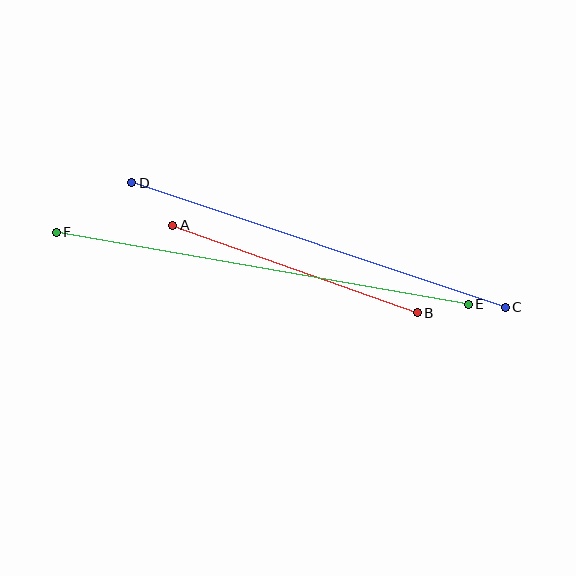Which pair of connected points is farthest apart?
Points E and F are farthest apart.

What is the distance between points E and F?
The distance is approximately 418 pixels.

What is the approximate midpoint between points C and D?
The midpoint is at approximately (318, 245) pixels.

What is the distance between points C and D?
The distance is approximately 394 pixels.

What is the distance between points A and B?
The distance is approximately 259 pixels.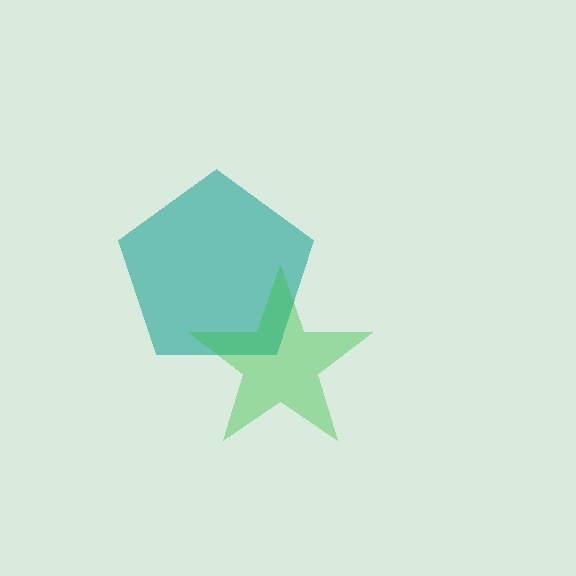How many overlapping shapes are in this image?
There are 2 overlapping shapes in the image.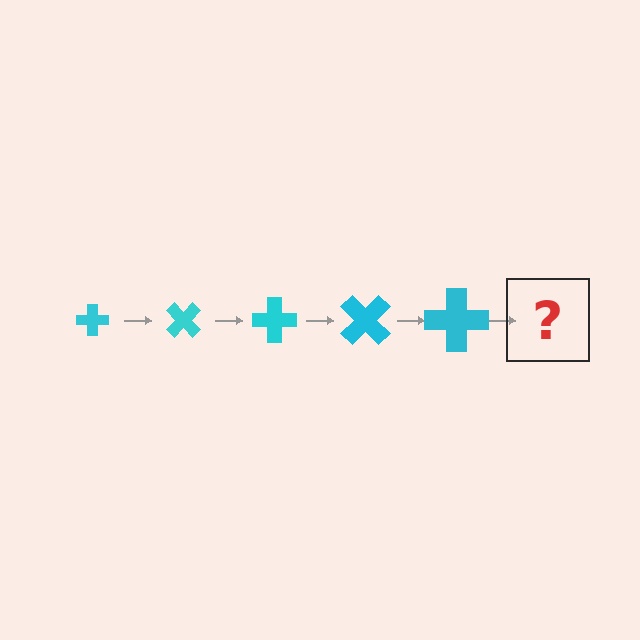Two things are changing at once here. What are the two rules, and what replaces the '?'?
The two rules are that the cross grows larger each step and it rotates 45 degrees each step. The '?' should be a cross, larger than the previous one and rotated 225 degrees from the start.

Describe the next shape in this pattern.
It should be a cross, larger than the previous one and rotated 225 degrees from the start.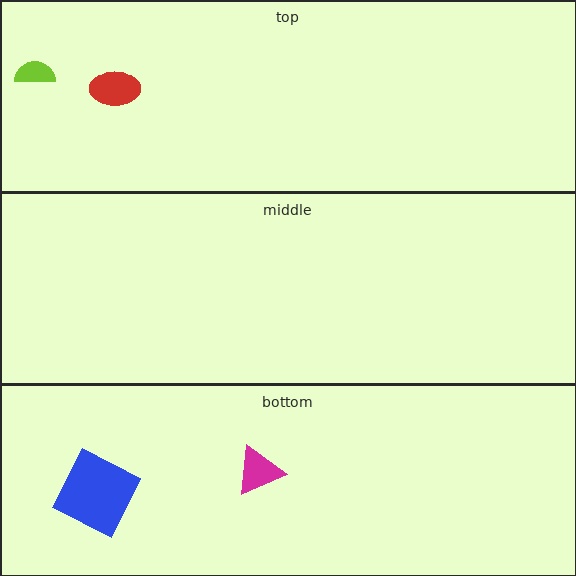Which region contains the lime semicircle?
The top region.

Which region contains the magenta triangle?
The bottom region.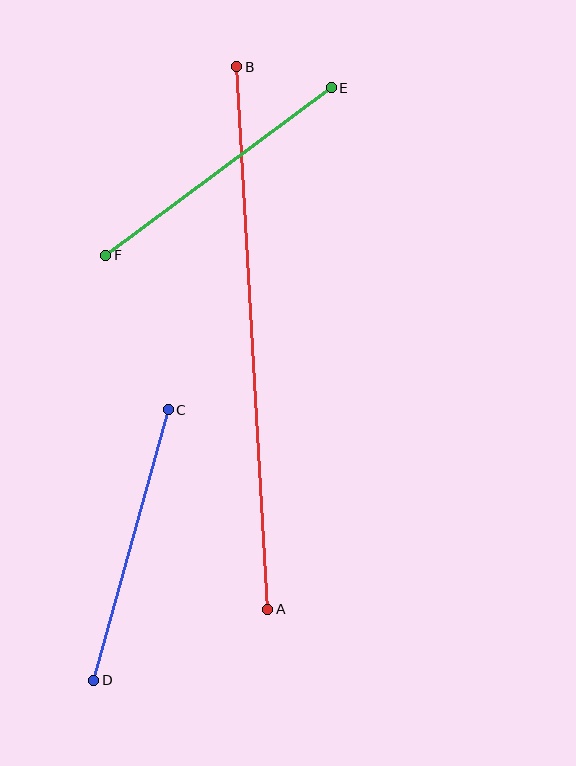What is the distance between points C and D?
The distance is approximately 281 pixels.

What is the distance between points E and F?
The distance is approximately 281 pixels.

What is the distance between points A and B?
The distance is approximately 543 pixels.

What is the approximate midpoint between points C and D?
The midpoint is at approximately (131, 545) pixels.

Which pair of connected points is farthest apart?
Points A and B are farthest apart.